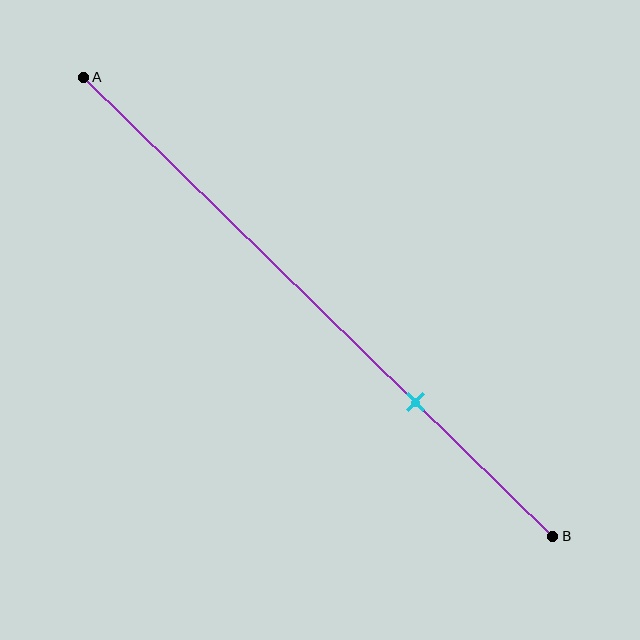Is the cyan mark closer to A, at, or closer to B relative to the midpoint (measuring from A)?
The cyan mark is closer to point B than the midpoint of segment AB.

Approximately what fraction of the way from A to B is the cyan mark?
The cyan mark is approximately 70% of the way from A to B.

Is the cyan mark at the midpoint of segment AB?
No, the mark is at about 70% from A, not at the 50% midpoint.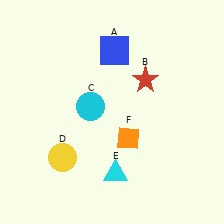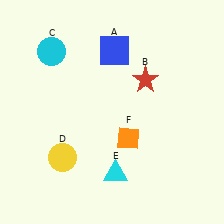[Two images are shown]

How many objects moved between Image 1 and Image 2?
1 object moved between the two images.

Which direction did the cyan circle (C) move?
The cyan circle (C) moved up.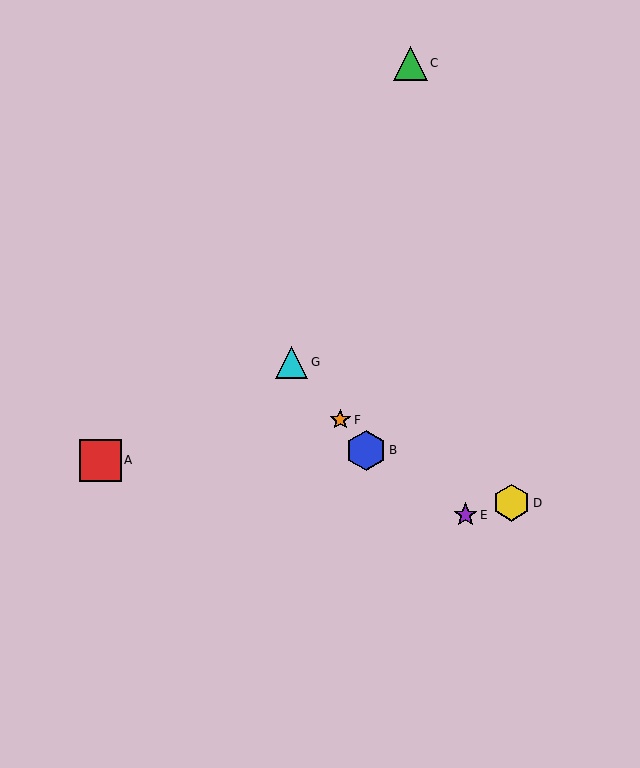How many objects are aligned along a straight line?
3 objects (B, F, G) are aligned along a straight line.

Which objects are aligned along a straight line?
Objects B, F, G are aligned along a straight line.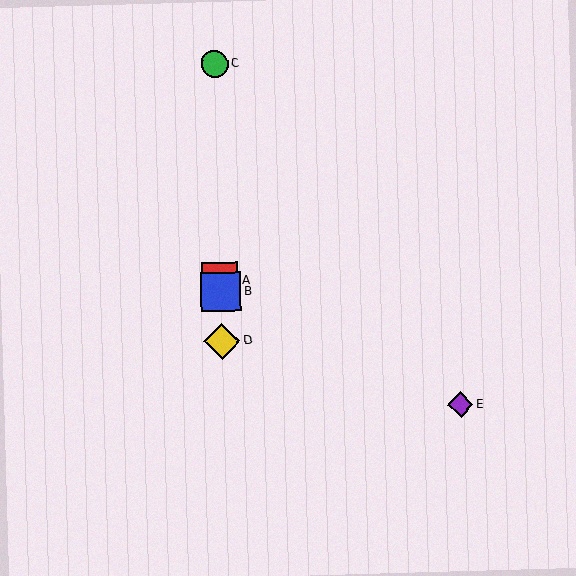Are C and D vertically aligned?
Yes, both are at x≈214.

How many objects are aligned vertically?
4 objects (A, B, C, D) are aligned vertically.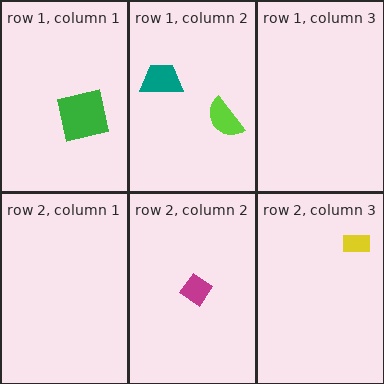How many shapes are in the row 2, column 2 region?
1.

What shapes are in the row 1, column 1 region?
The green square.